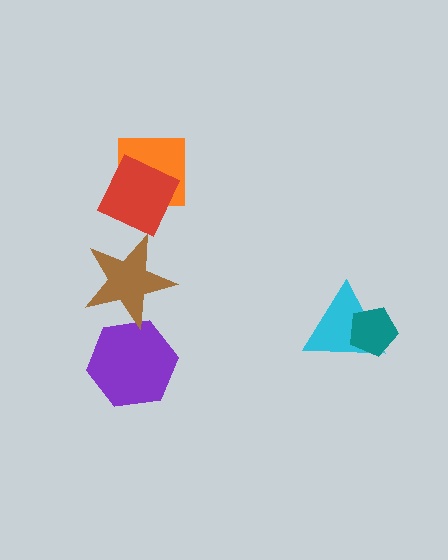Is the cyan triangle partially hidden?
Yes, it is partially covered by another shape.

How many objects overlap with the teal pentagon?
1 object overlaps with the teal pentagon.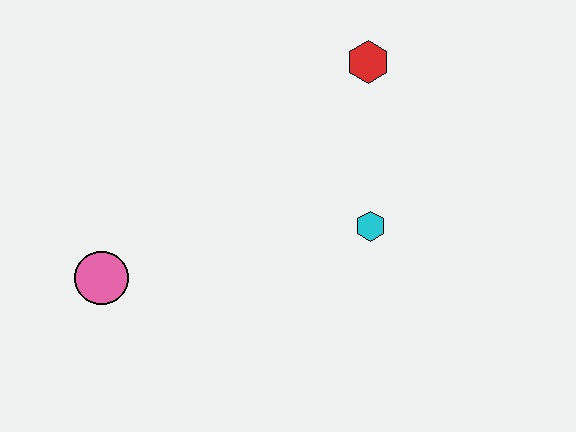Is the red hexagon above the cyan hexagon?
Yes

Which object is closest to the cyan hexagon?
The red hexagon is closest to the cyan hexagon.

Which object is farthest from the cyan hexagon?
The pink circle is farthest from the cyan hexagon.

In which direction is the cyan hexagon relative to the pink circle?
The cyan hexagon is to the right of the pink circle.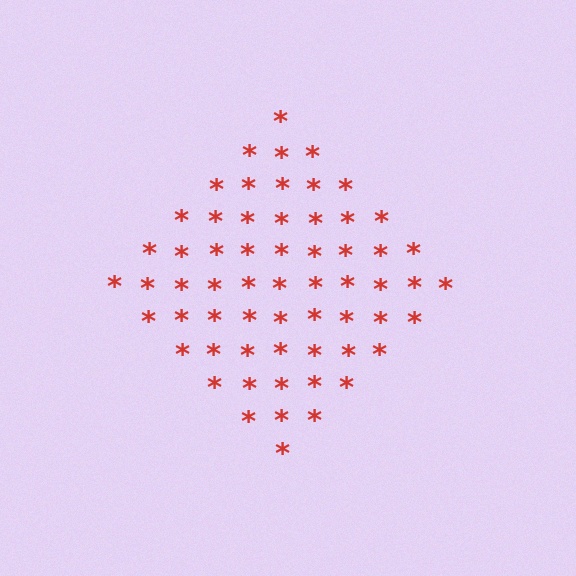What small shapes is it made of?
It is made of small asterisks.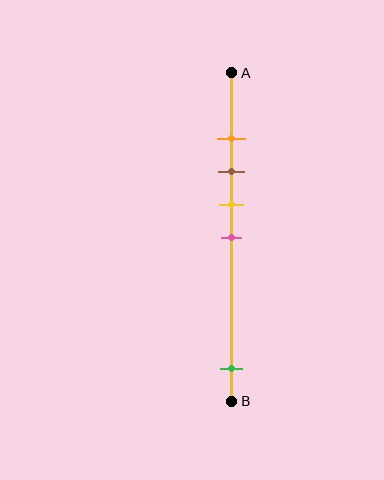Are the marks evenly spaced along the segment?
No, the marks are not evenly spaced.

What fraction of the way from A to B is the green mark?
The green mark is approximately 90% (0.9) of the way from A to B.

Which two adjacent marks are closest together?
The orange and brown marks are the closest adjacent pair.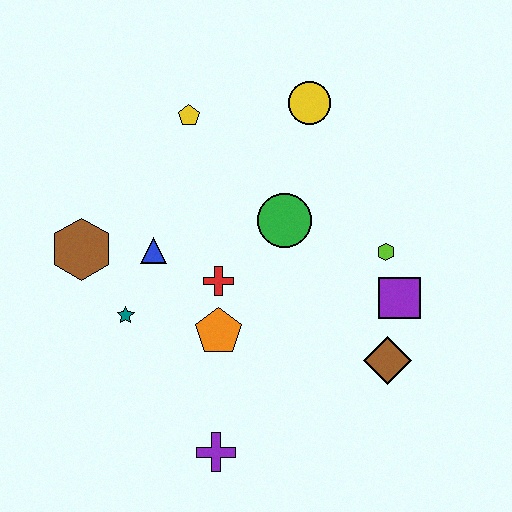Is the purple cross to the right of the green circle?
No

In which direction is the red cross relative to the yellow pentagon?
The red cross is below the yellow pentagon.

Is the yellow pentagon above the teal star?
Yes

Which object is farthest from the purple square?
The brown hexagon is farthest from the purple square.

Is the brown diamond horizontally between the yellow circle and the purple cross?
No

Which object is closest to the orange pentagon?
The red cross is closest to the orange pentagon.